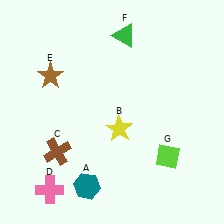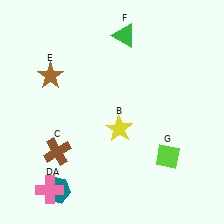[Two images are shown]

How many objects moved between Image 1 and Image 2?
1 object moved between the two images.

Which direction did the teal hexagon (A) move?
The teal hexagon (A) moved left.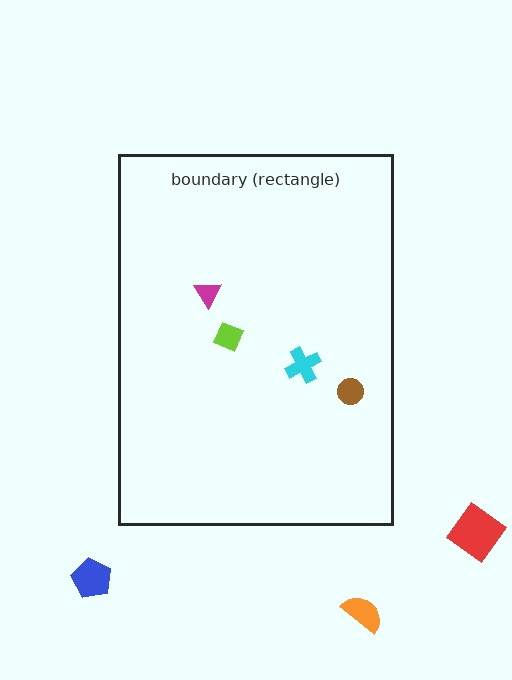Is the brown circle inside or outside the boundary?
Inside.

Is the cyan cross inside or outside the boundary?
Inside.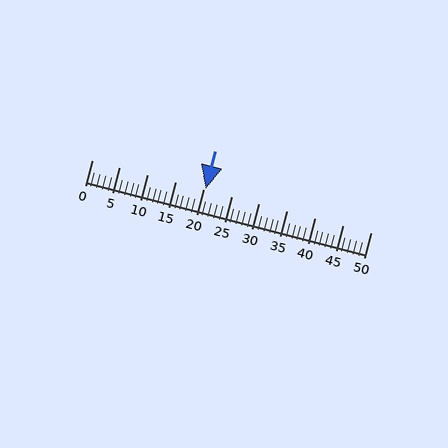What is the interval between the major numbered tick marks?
The major tick marks are spaced 5 units apart.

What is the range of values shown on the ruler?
The ruler shows values from 0 to 50.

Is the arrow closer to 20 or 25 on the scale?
The arrow is closer to 20.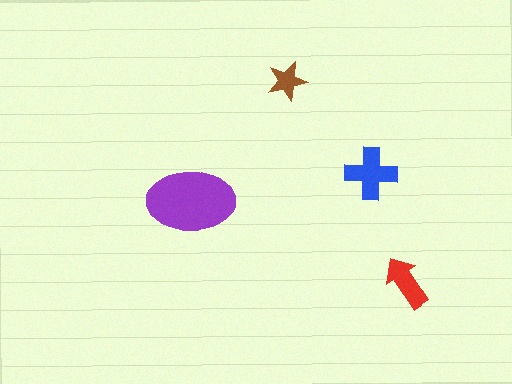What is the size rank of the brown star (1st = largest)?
4th.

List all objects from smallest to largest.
The brown star, the red arrow, the blue cross, the purple ellipse.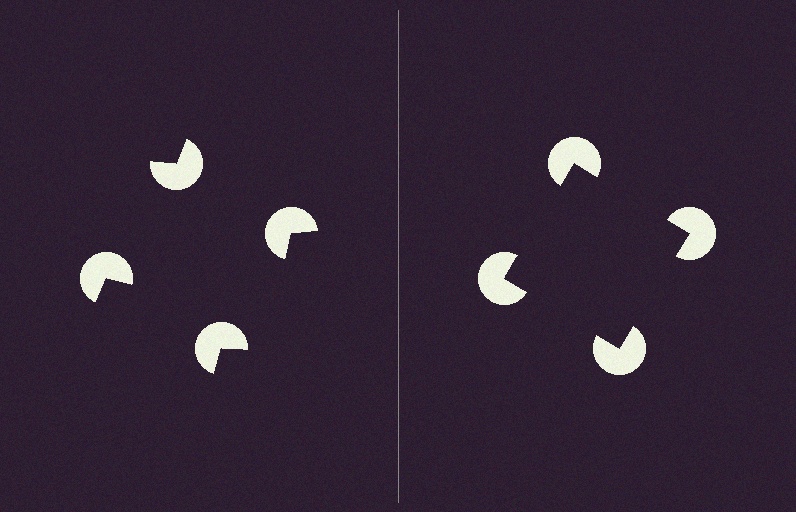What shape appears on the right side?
An illusory square.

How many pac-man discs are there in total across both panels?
8 — 4 on each side.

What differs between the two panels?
The pac-man discs are positioned identically on both sides; only the wedge orientations differ. On the right they align to a square; on the left they are misaligned.